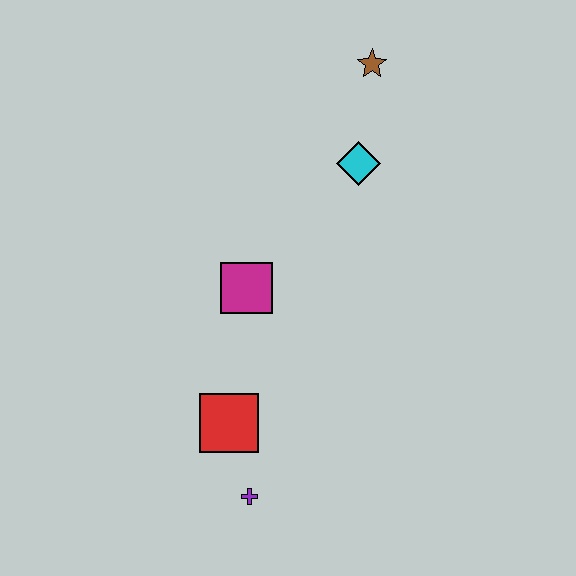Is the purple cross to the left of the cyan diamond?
Yes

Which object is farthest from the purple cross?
The brown star is farthest from the purple cross.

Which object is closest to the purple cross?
The red square is closest to the purple cross.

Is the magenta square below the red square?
No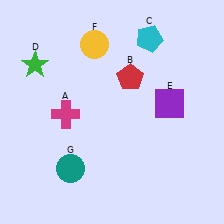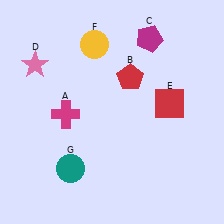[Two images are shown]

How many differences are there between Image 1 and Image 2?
There are 3 differences between the two images.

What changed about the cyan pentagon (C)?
In Image 1, C is cyan. In Image 2, it changed to magenta.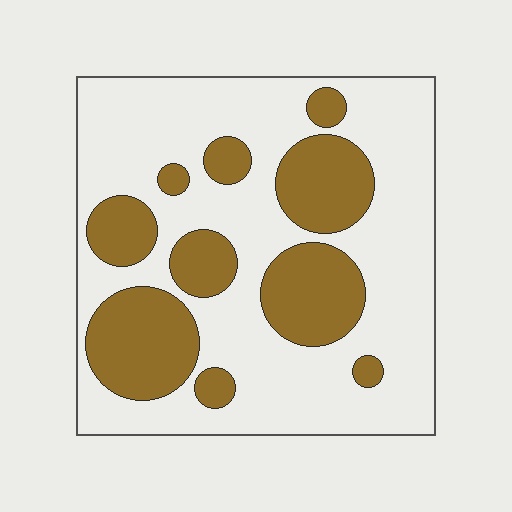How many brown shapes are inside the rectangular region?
10.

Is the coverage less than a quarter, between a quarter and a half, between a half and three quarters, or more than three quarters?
Between a quarter and a half.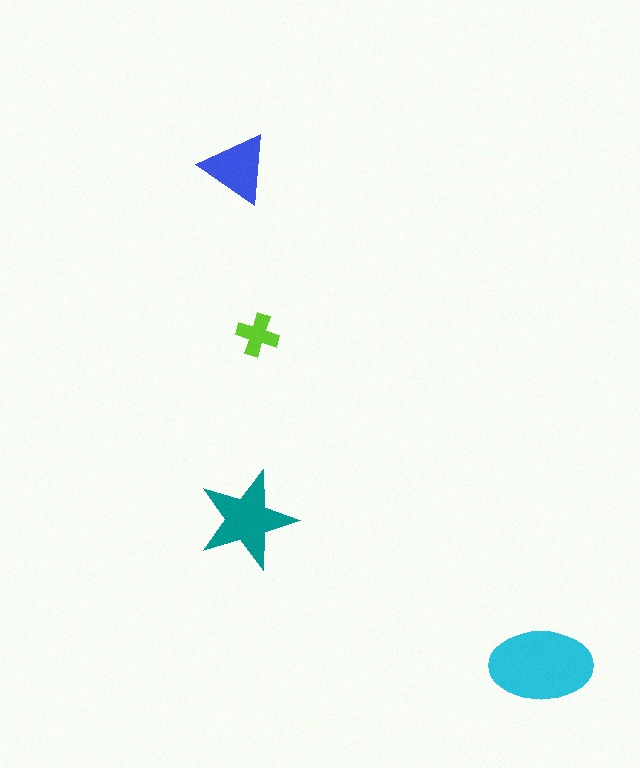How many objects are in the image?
There are 4 objects in the image.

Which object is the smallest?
The lime cross.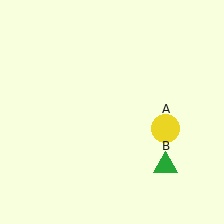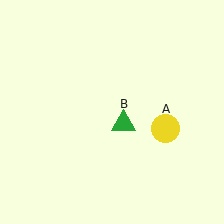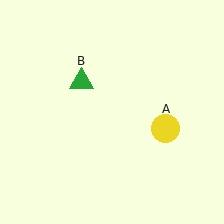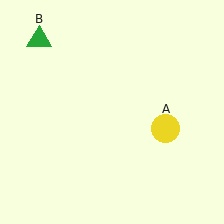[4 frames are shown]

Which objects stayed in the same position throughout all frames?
Yellow circle (object A) remained stationary.